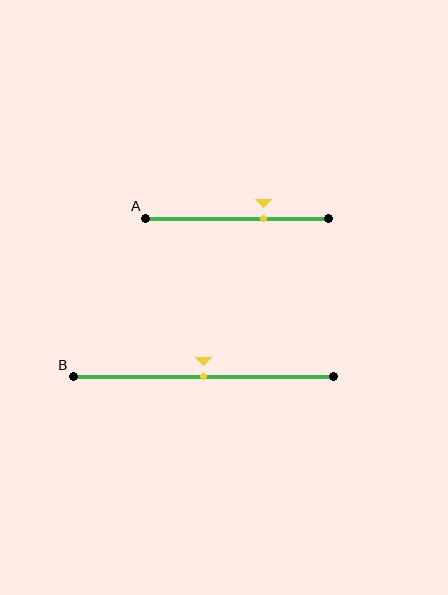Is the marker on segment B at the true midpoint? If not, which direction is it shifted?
Yes, the marker on segment B is at the true midpoint.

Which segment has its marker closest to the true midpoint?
Segment B has its marker closest to the true midpoint.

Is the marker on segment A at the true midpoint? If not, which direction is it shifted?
No, the marker on segment A is shifted to the right by about 15% of the segment length.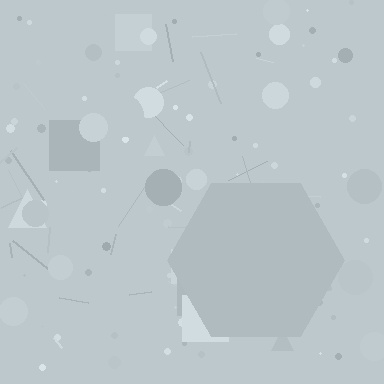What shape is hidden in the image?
A hexagon is hidden in the image.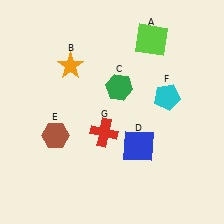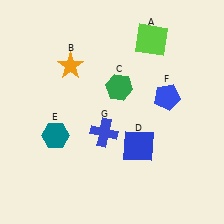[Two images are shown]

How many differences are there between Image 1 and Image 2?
There are 3 differences between the two images.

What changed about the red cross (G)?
In Image 1, G is red. In Image 2, it changed to blue.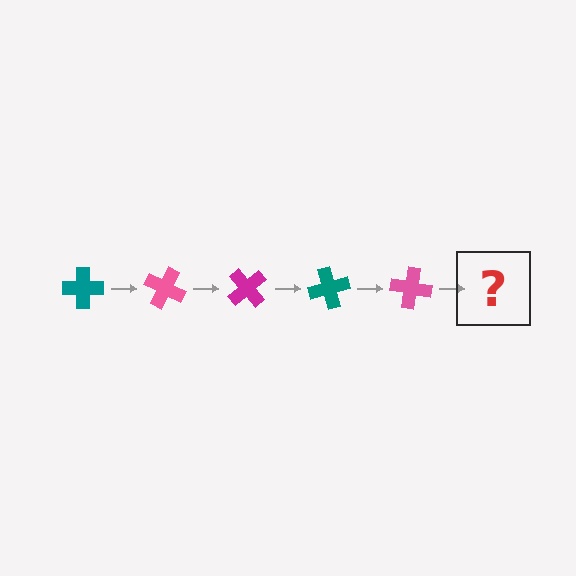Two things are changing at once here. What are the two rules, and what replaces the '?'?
The two rules are that it rotates 25 degrees each step and the color cycles through teal, pink, and magenta. The '?' should be a magenta cross, rotated 125 degrees from the start.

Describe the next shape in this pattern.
It should be a magenta cross, rotated 125 degrees from the start.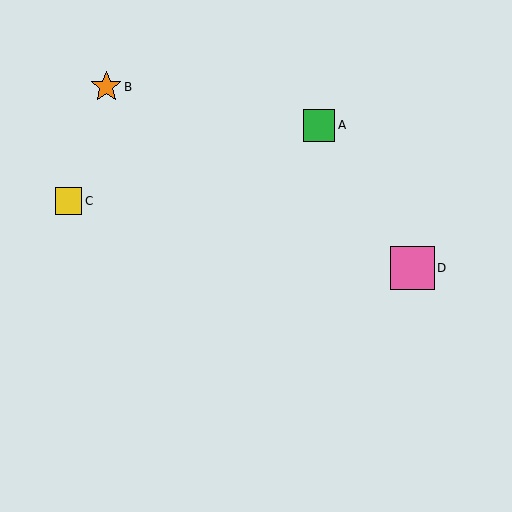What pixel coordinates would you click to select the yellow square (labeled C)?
Click at (68, 201) to select the yellow square C.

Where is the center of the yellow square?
The center of the yellow square is at (68, 201).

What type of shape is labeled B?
Shape B is an orange star.